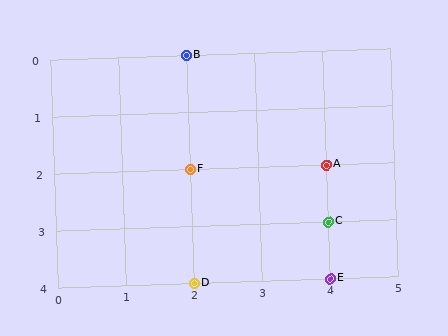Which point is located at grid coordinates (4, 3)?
Point C is at (4, 3).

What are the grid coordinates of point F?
Point F is at grid coordinates (2, 2).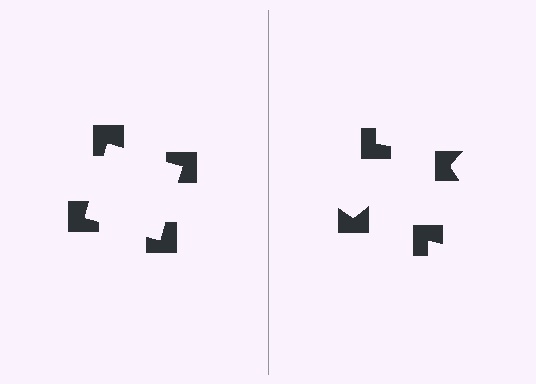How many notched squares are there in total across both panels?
8 — 4 on each side.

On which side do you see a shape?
An illusory square appears on the left side. On the right side the wedge cuts are rotated, so no coherent shape forms.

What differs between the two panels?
The notched squares are positioned identically on both sides; only the wedge orientations differ. On the left they align to a square; on the right they are misaligned.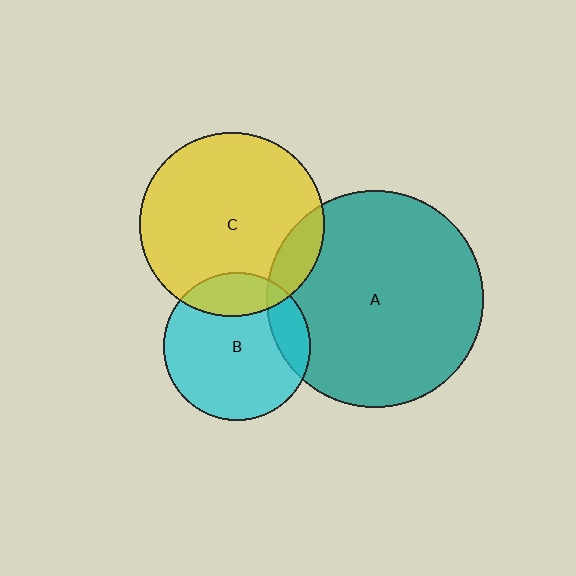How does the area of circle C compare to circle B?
Approximately 1.6 times.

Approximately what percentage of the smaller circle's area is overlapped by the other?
Approximately 10%.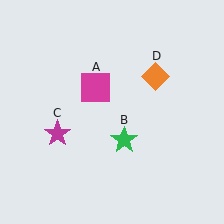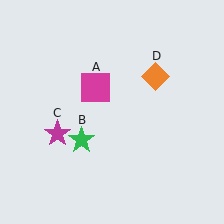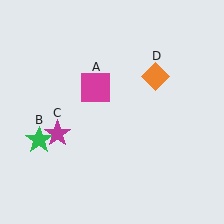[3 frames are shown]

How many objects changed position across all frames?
1 object changed position: green star (object B).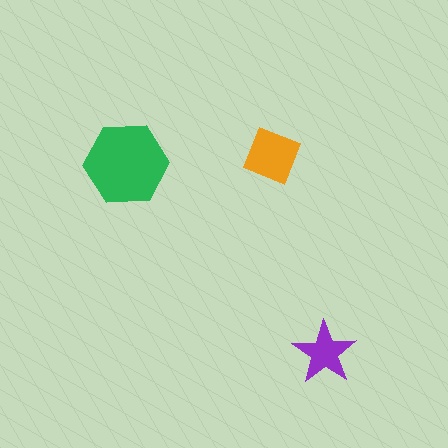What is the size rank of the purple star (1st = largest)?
3rd.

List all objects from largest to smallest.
The green hexagon, the orange diamond, the purple star.